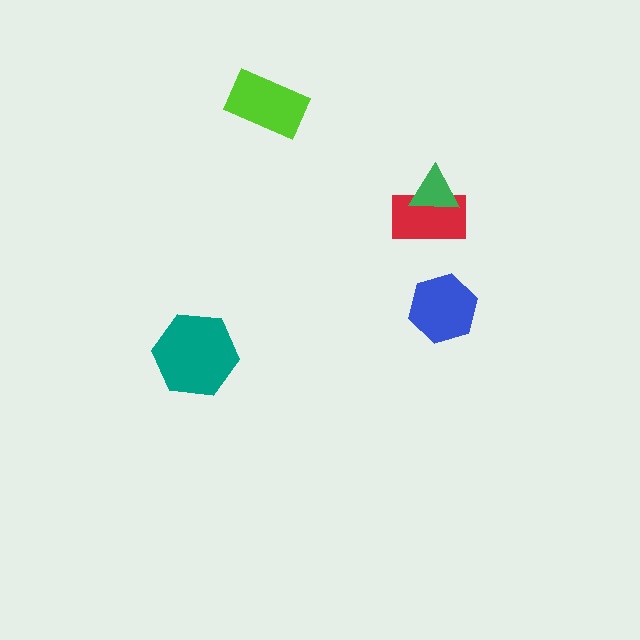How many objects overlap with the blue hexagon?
0 objects overlap with the blue hexagon.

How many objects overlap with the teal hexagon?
0 objects overlap with the teal hexagon.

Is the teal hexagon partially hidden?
No, no other shape covers it.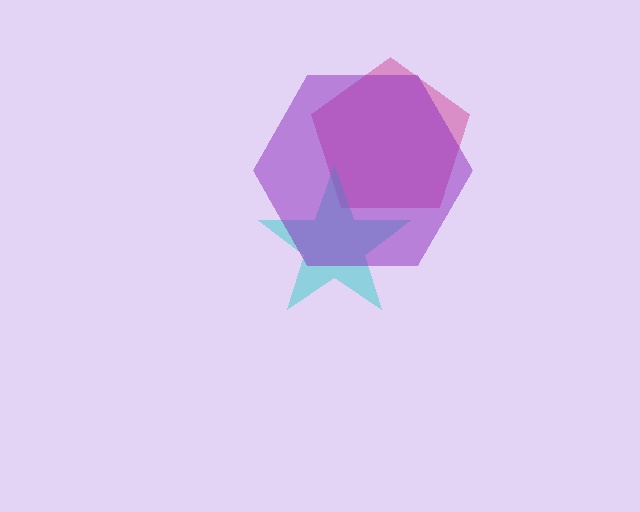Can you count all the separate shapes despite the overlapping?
Yes, there are 3 separate shapes.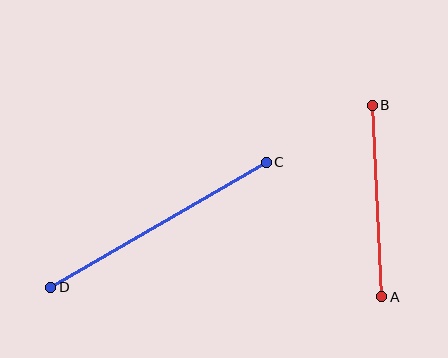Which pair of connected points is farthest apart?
Points C and D are farthest apart.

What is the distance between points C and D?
The distance is approximately 249 pixels.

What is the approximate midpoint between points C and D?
The midpoint is at approximately (158, 225) pixels.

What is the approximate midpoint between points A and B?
The midpoint is at approximately (377, 201) pixels.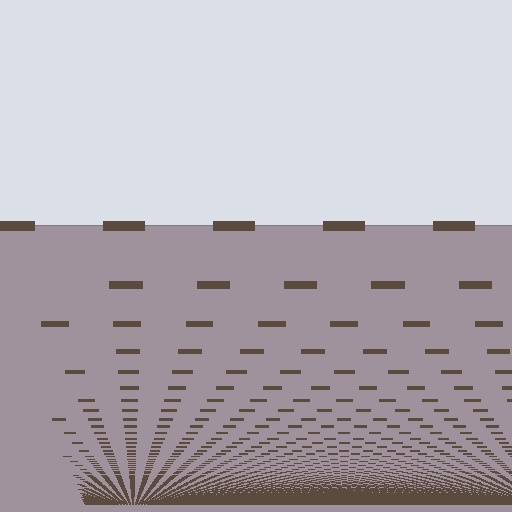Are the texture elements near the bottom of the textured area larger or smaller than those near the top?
Smaller. The gradient is inverted — elements near the bottom are smaller and denser.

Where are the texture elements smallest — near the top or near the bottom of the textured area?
Near the bottom.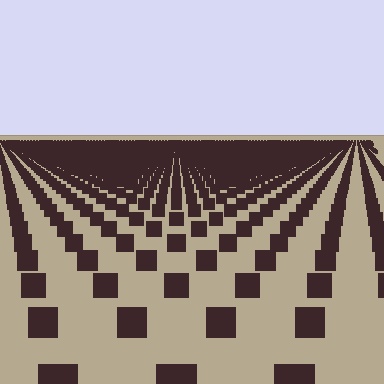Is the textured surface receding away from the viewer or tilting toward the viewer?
The surface is receding away from the viewer. Texture elements get smaller and denser toward the top.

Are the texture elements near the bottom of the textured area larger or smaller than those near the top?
Larger. Near the bottom, elements are closer to the viewer and appear at a bigger on-screen size.